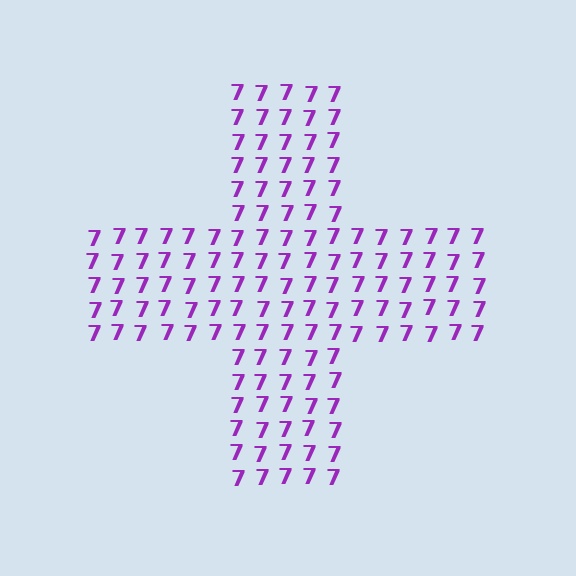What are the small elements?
The small elements are digit 7's.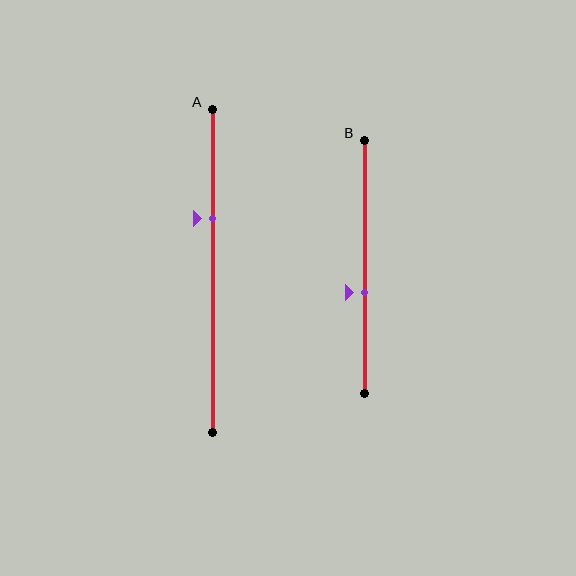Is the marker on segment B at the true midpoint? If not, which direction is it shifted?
No, the marker on segment B is shifted downward by about 10% of the segment length.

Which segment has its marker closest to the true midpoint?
Segment B has its marker closest to the true midpoint.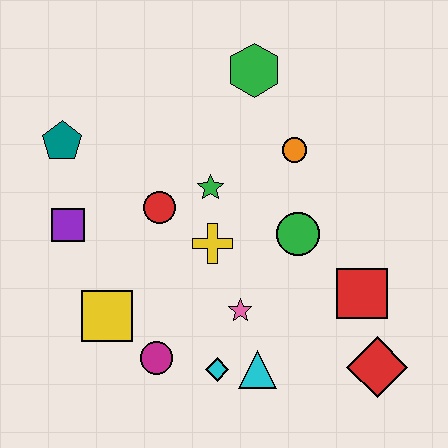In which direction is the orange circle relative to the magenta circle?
The orange circle is above the magenta circle.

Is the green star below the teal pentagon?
Yes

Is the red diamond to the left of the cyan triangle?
No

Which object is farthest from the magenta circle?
The green hexagon is farthest from the magenta circle.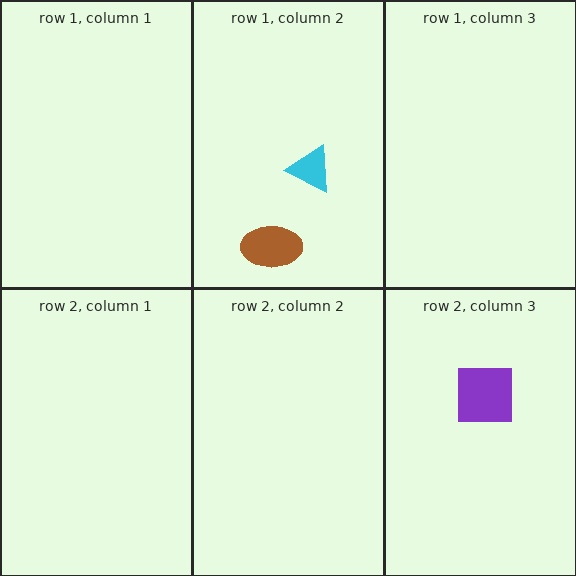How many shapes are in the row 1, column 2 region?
2.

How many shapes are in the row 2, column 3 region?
1.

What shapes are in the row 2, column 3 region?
The purple square.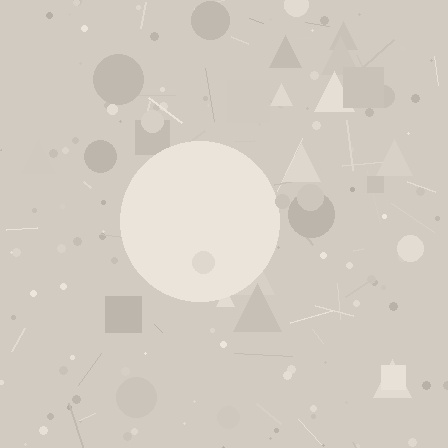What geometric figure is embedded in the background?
A circle is embedded in the background.